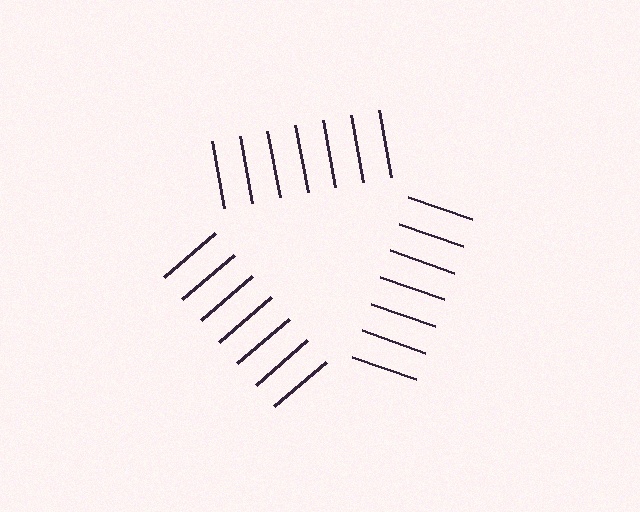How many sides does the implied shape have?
3 sides — the line-ends trace a triangle.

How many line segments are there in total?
21 — 7 along each of the 3 edges.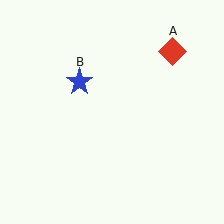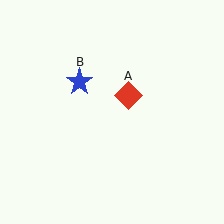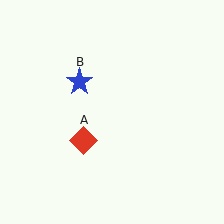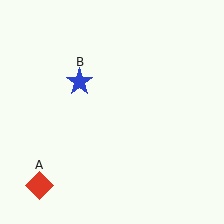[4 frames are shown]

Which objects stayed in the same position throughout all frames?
Blue star (object B) remained stationary.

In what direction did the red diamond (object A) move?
The red diamond (object A) moved down and to the left.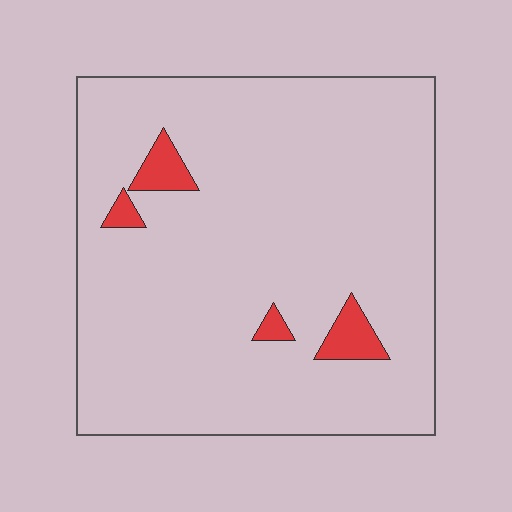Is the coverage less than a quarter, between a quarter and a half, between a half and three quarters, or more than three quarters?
Less than a quarter.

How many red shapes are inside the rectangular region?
4.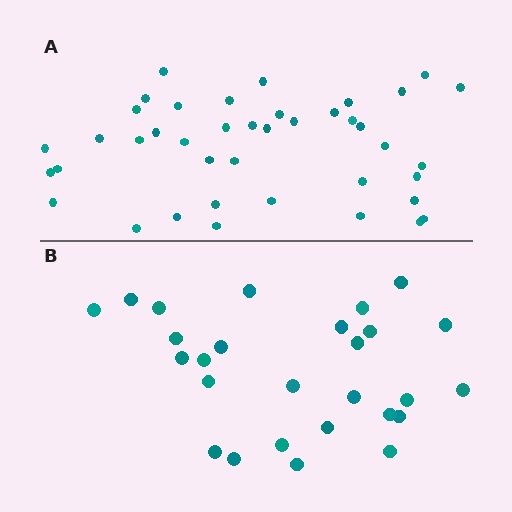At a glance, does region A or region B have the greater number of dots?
Region A (the top region) has more dots.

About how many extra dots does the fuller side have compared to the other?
Region A has approximately 15 more dots than region B.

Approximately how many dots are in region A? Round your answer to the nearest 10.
About 40 dots. (The exact count is 41, which rounds to 40.)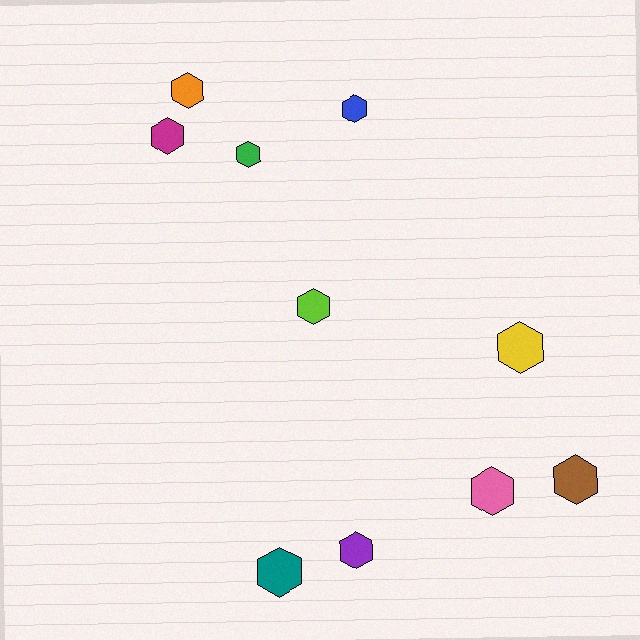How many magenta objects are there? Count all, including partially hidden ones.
There is 1 magenta object.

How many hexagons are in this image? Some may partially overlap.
There are 10 hexagons.